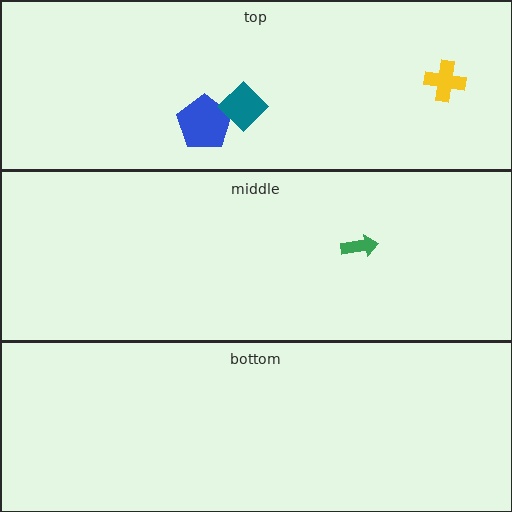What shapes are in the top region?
The yellow cross, the blue pentagon, the teal diamond.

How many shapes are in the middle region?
1.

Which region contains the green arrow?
The middle region.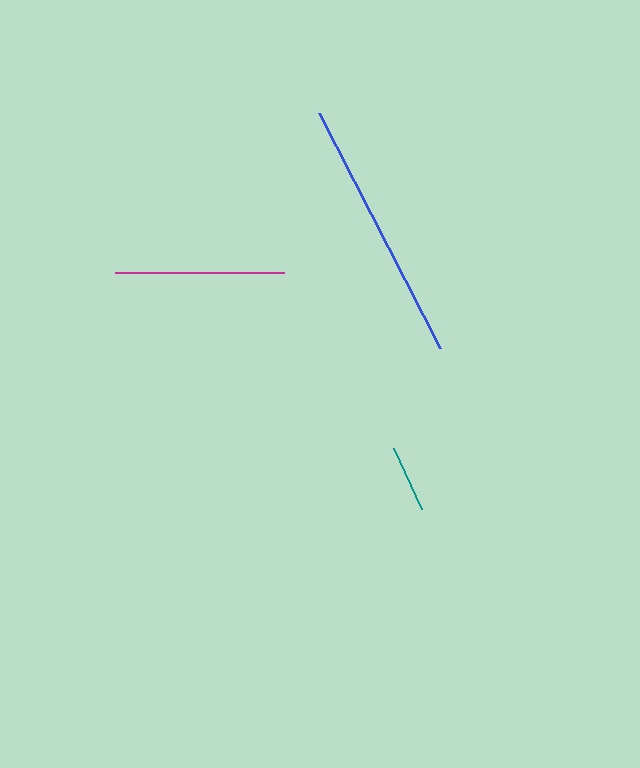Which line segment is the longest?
The blue line is the longest at approximately 263 pixels.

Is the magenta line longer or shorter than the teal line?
The magenta line is longer than the teal line.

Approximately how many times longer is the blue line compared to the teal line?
The blue line is approximately 4.0 times the length of the teal line.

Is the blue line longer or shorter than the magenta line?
The blue line is longer than the magenta line.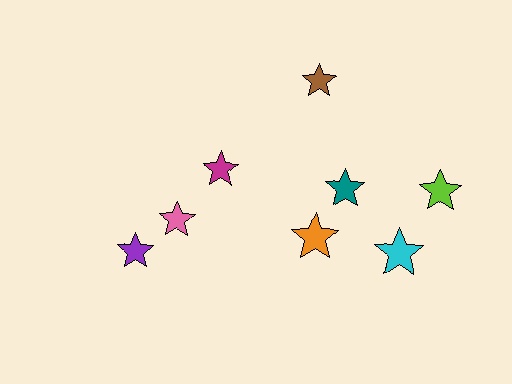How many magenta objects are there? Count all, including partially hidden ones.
There is 1 magenta object.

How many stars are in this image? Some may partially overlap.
There are 8 stars.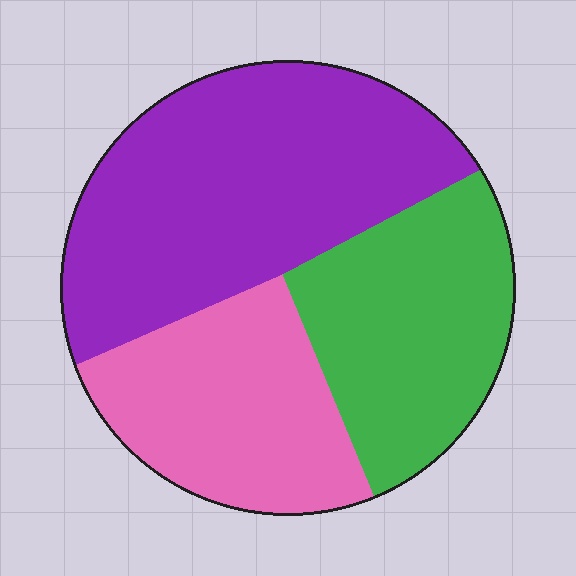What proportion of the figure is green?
Green takes up between a quarter and a half of the figure.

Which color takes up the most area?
Purple, at roughly 45%.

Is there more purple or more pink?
Purple.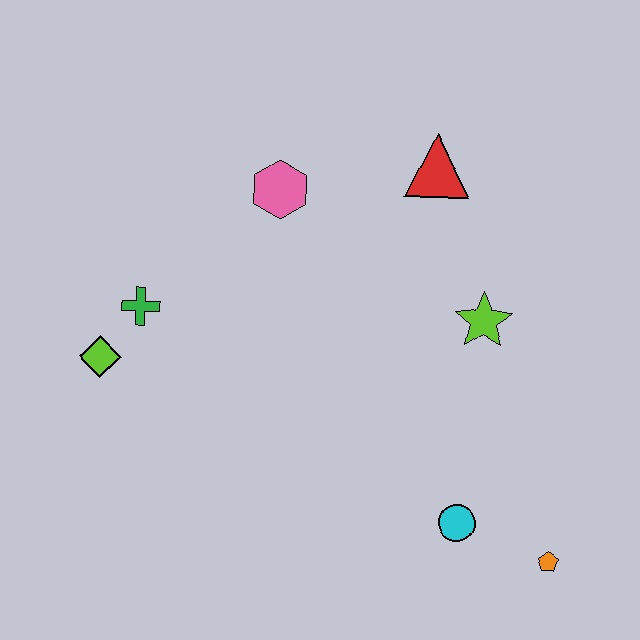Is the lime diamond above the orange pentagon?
Yes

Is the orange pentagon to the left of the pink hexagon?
No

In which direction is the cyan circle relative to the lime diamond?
The cyan circle is to the right of the lime diamond.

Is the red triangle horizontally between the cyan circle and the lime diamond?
Yes